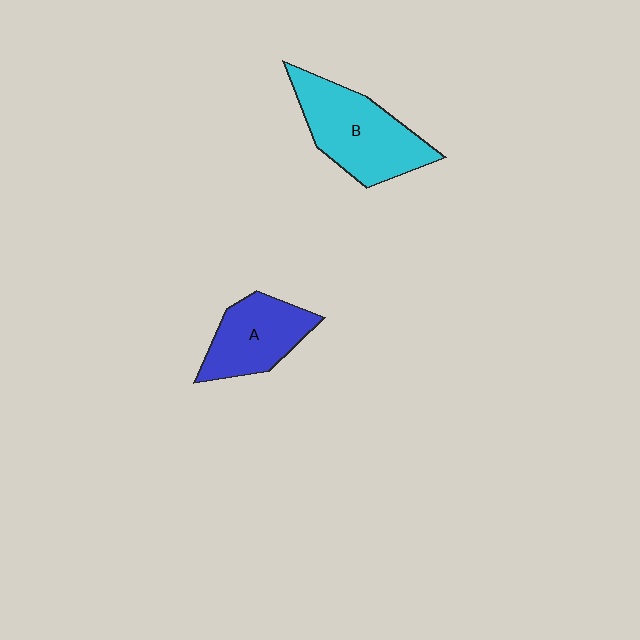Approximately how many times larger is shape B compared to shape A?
Approximately 1.4 times.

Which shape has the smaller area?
Shape A (blue).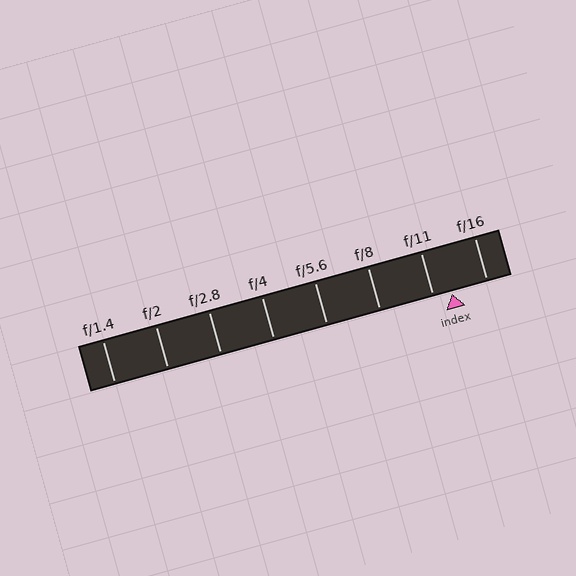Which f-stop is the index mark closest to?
The index mark is closest to f/11.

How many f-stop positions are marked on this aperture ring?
There are 8 f-stop positions marked.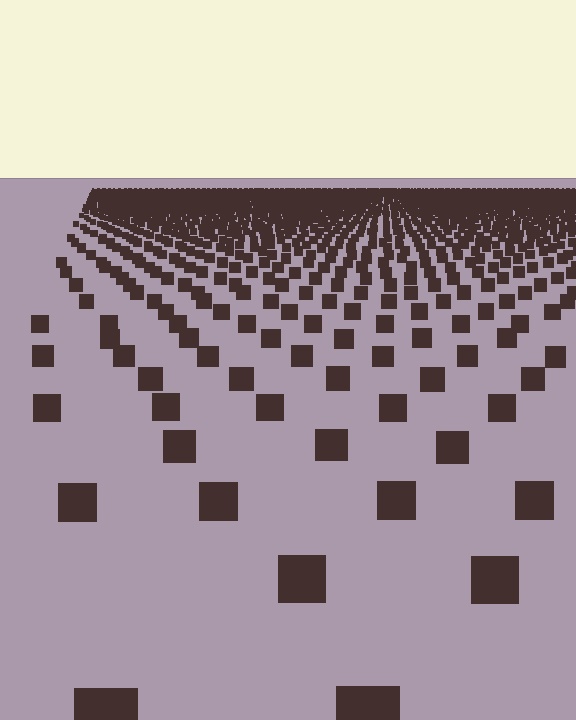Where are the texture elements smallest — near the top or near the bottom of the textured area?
Near the top.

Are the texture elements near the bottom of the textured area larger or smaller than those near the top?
Larger. Near the bottom, elements are closer to the viewer and appear at a bigger on-screen size.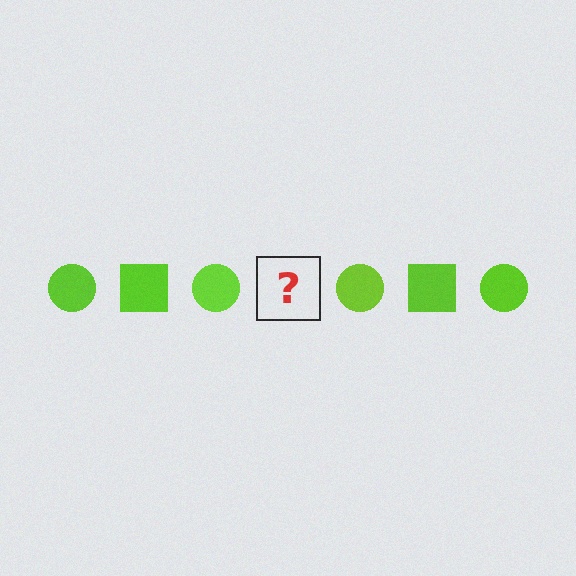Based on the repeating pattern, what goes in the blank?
The blank should be a lime square.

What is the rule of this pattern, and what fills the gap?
The rule is that the pattern cycles through circle, square shapes in lime. The gap should be filled with a lime square.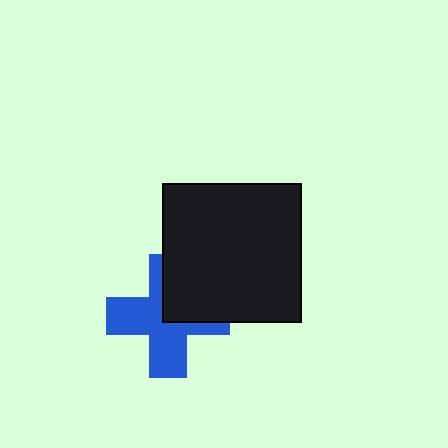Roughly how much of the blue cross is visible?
About half of it is visible (roughly 64%).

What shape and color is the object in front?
The object in front is a black square.